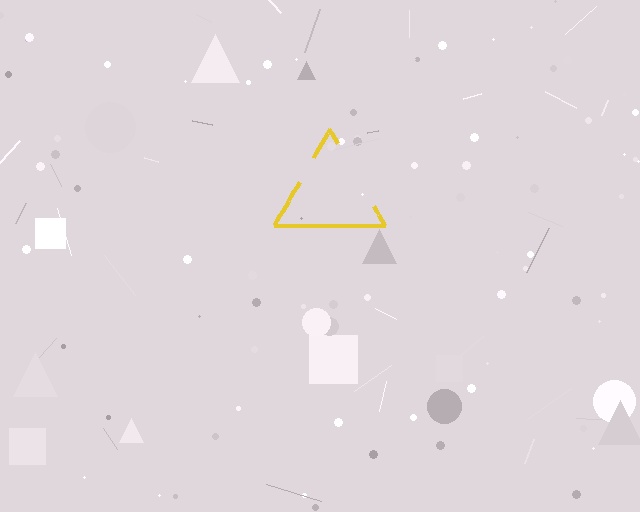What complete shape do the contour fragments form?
The contour fragments form a triangle.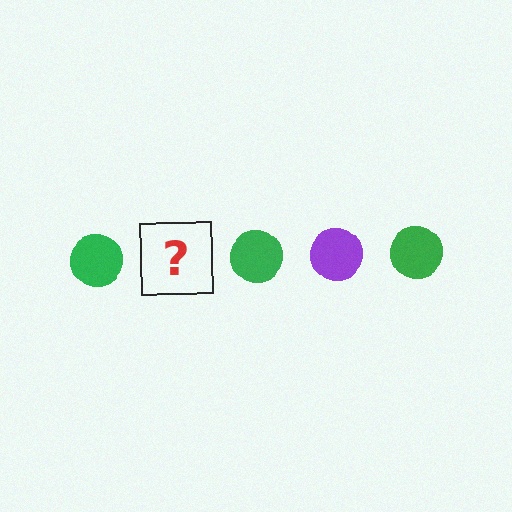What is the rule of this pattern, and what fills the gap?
The rule is that the pattern cycles through green, purple circles. The gap should be filled with a purple circle.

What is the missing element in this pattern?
The missing element is a purple circle.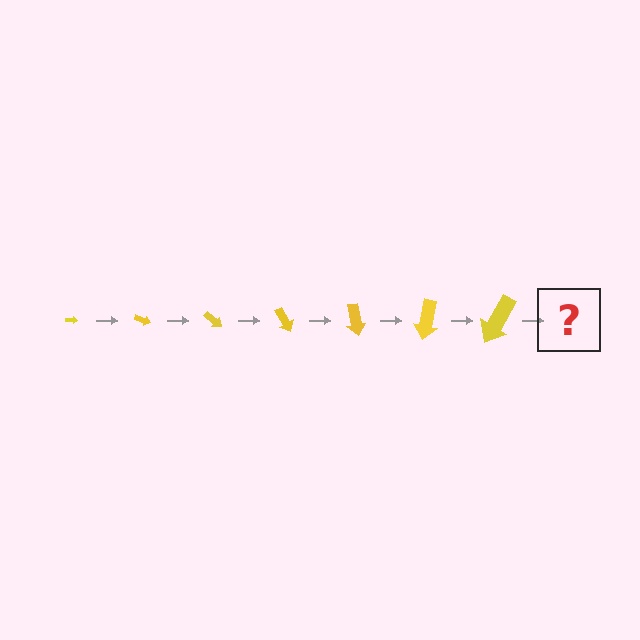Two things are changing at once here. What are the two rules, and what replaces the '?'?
The two rules are that the arrow grows larger each step and it rotates 20 degrees each step. The '?' should be an arrow, larger than the previous one and rotated 140 degrees from the start.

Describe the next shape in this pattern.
It should be an arrow, larger than the previous one and rotated 140 degrees from the start.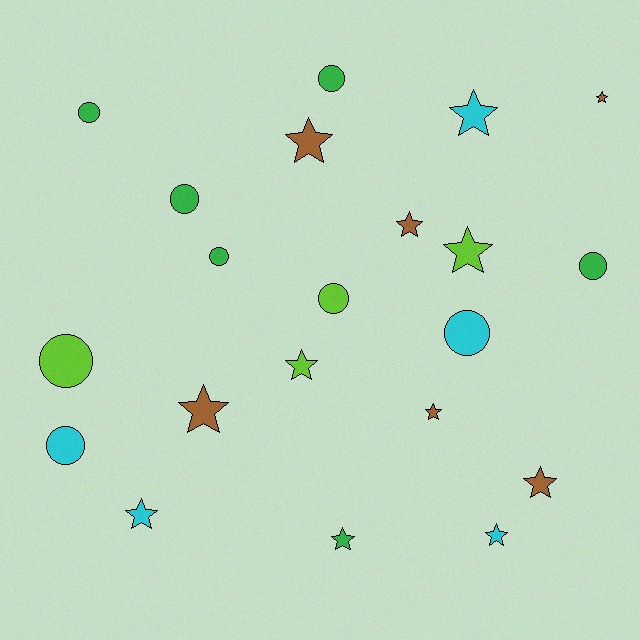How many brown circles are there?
There are no brown circles.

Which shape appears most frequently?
Star, with 12 objects.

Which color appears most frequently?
Green, with 6 objects.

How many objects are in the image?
There are 21 objects.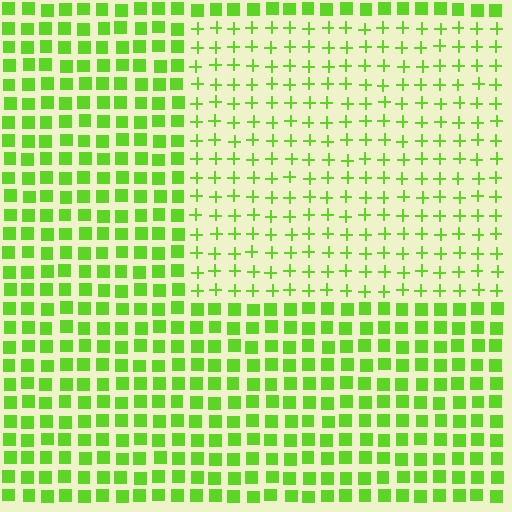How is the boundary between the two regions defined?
The boundary is defined by a change in element shape: plus signs inside vs. squares outside. All elements share the same color and spacing.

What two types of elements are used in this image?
The image uses plus signs inside the rectangle region and squares outside it.